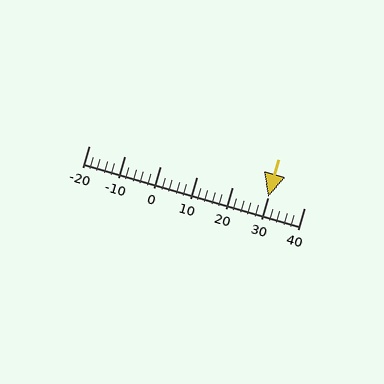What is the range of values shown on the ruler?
The ruler shows values from -20 to 40.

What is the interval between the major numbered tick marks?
The major tick marks are spaced 10 units apart.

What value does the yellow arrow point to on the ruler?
The yellow arrow points to approximately 30.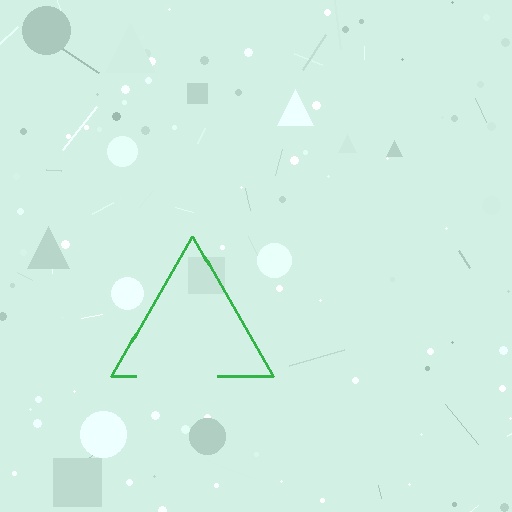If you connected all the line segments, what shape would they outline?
They would outline a triangle.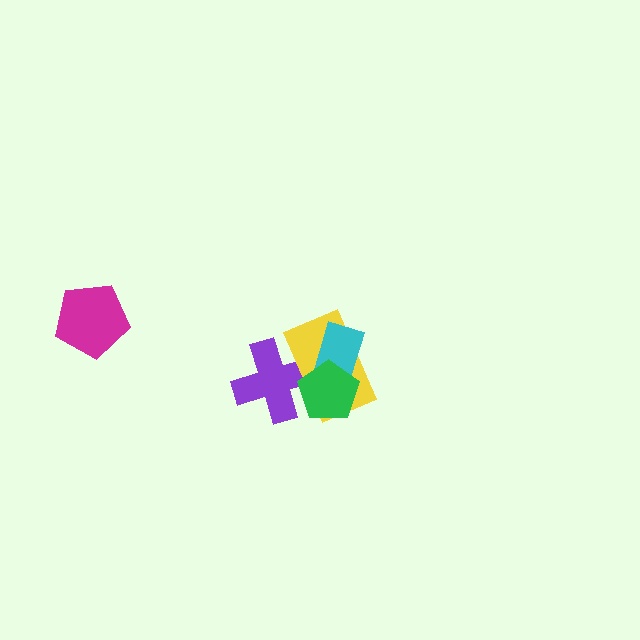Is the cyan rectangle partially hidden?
Yes, it is partially covered by another shape.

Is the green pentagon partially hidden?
No, no other shape covers it.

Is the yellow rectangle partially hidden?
Yes, it is partially covered by another shape.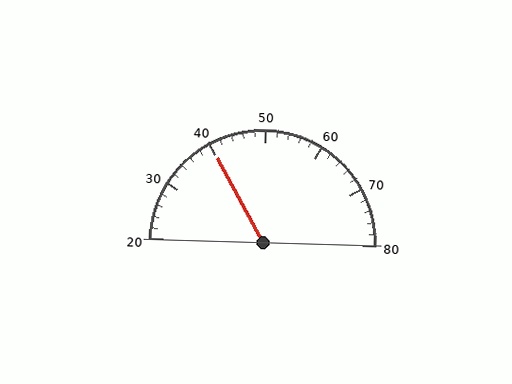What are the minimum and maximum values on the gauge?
The gauge ranges from 20 to 80.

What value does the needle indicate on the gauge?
The needle indicates approximately 40.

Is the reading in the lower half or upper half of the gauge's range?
The reading is in the lower half of the range (20 to 80).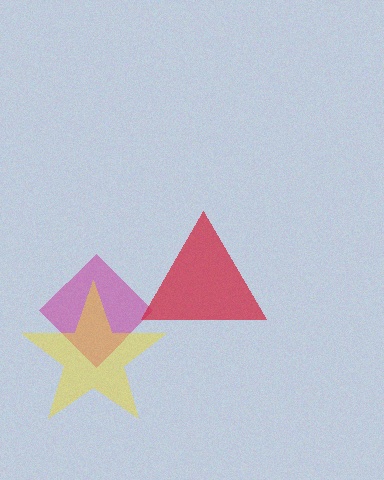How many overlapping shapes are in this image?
There are 3 overlapping shapes in the image.